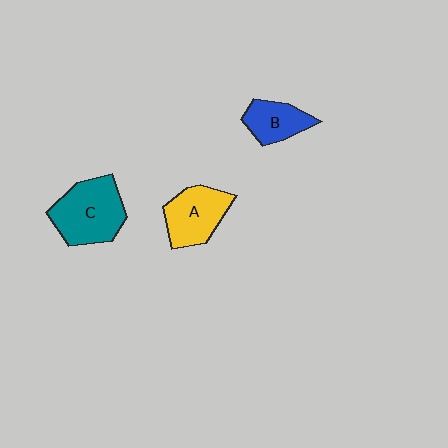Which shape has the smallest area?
Shape B (blue).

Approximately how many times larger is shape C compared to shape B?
Approximately 1.7 times.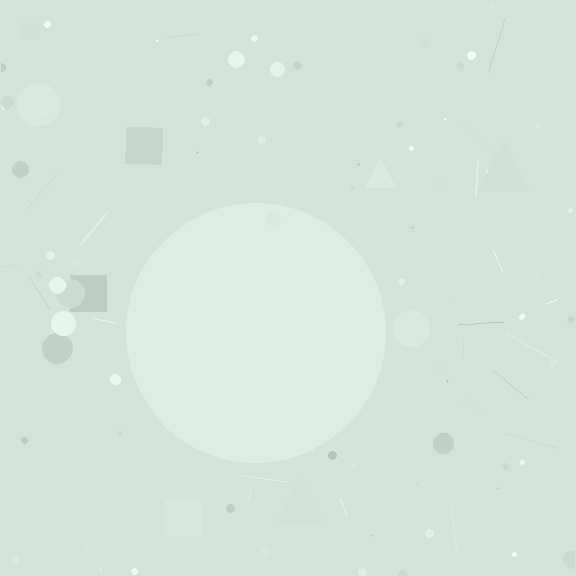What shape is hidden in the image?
A circle is hidden in the image.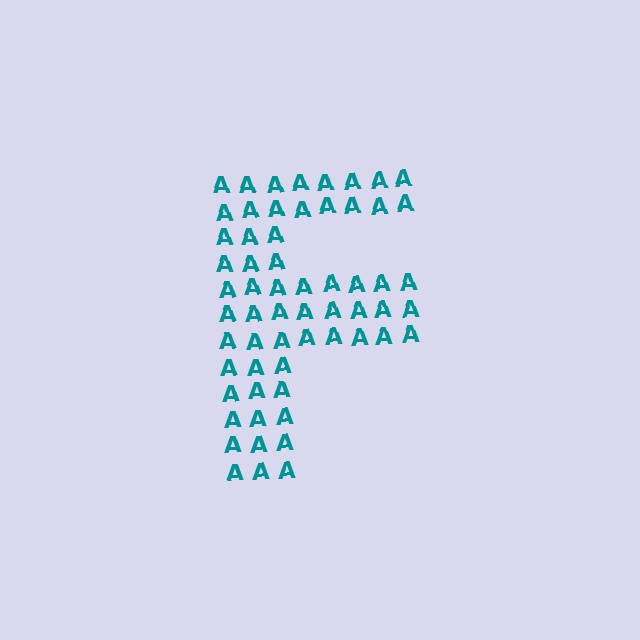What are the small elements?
The small elements are letter A's.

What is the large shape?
The large shape is the letter F.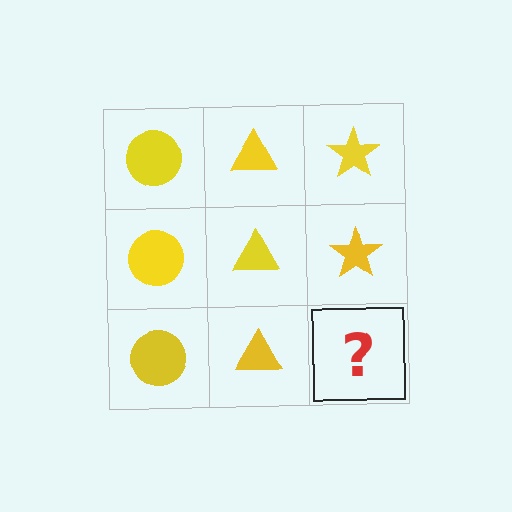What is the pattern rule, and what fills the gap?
The rule is that each column has a consistent shape. The gap should be filled with a yellow star.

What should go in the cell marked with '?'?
The missing cell should contain a yellow star.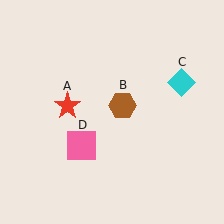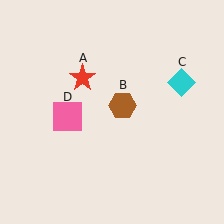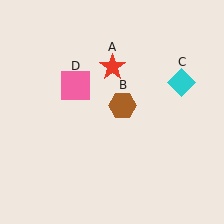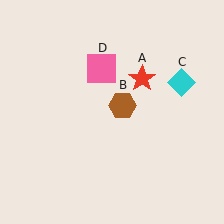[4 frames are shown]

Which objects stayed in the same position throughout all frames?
Brown hexagon (object B) and cyan diamond (object C) remained stationary.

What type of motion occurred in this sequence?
The red star (object A), pink square (object D) rotated clockwise around the center of the scene.